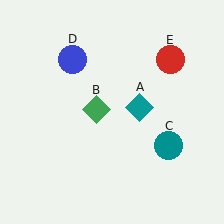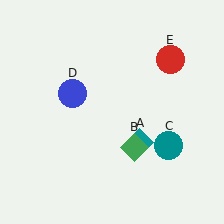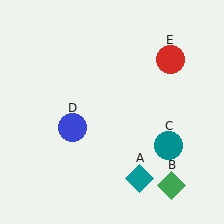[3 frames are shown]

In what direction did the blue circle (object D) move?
The blue circle (object D) moved down.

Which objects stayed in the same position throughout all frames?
Teal circle (object C) and red circle (object E) remained stationary.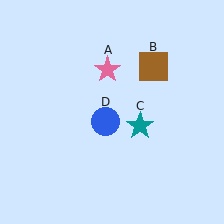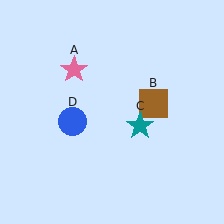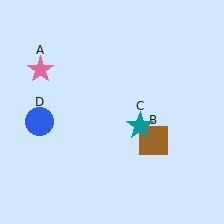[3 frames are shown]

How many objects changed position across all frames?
3 objects changed position: pink star (object A), brown square (object B), blue circle (object D).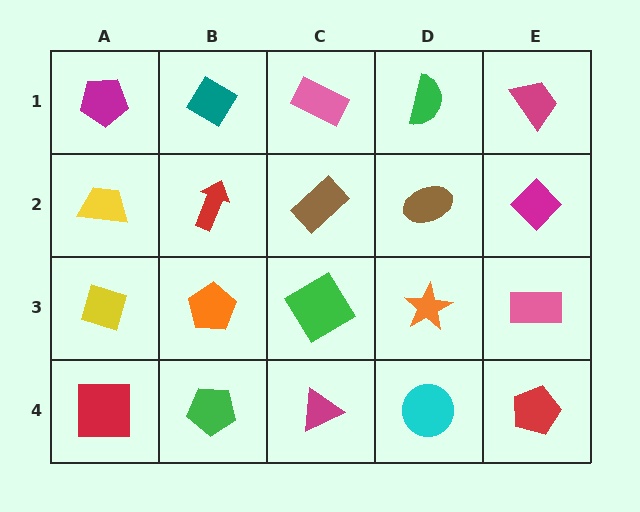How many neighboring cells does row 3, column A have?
3.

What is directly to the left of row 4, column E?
A cyan circle.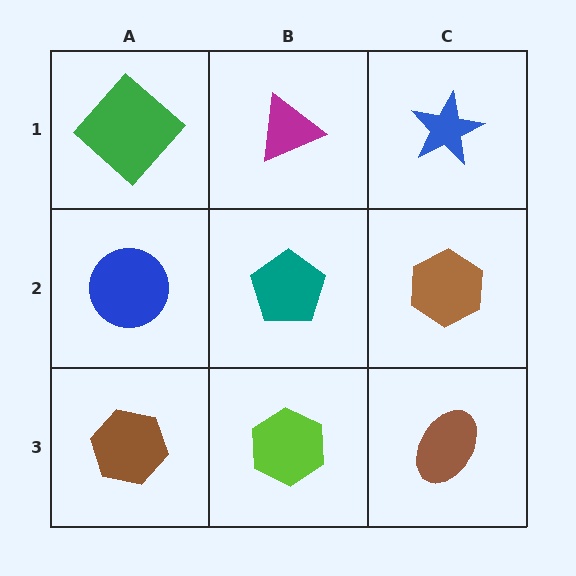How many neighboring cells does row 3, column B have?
3.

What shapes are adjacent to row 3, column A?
A blue circle (row 2, column A), a lime hexagon (row 3, column B).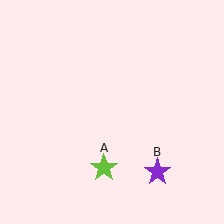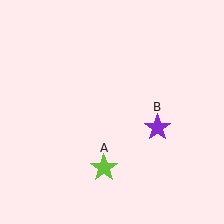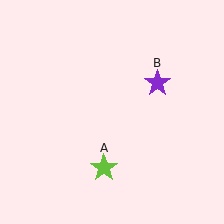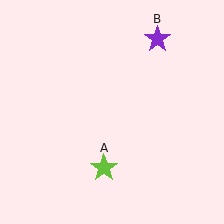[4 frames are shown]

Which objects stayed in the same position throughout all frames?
Lime star (object A) remained stationary.